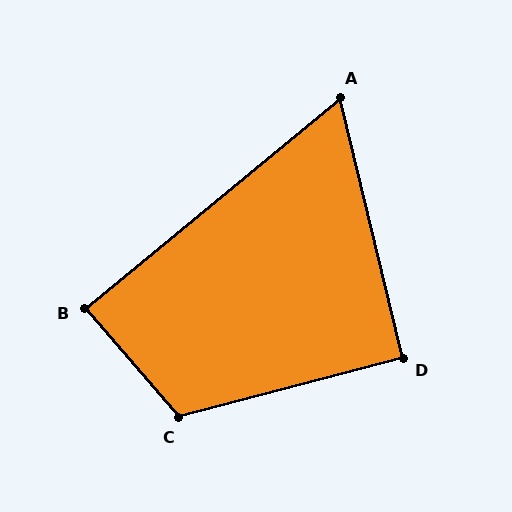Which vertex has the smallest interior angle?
A, at approximately 64 degrees.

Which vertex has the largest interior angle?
C, at approximately 116 degrees.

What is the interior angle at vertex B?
Approximately 89 degrees (approximately right).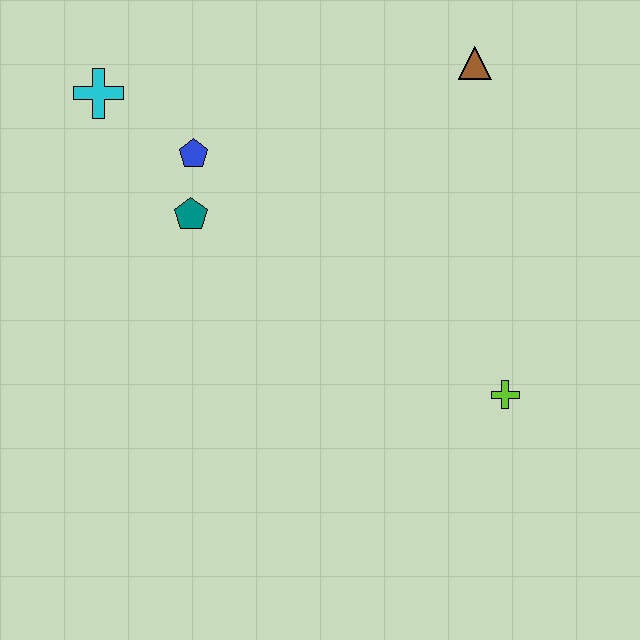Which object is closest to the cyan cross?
The blue pentagon is closest to the cyan cross.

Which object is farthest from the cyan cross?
The lime cross is farthest from the cyan cross.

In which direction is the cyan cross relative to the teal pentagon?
The cyan cross is above the teal pentagon.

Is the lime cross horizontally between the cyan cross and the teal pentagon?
No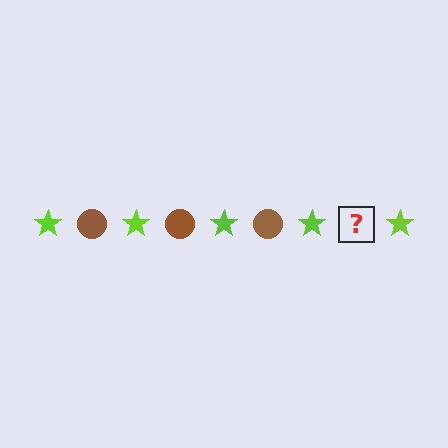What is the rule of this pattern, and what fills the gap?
The rule is that the pattern alternates between lime star and brown circle. The gap should be filled with a brown circle.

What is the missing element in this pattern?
The missing element is a brown circle.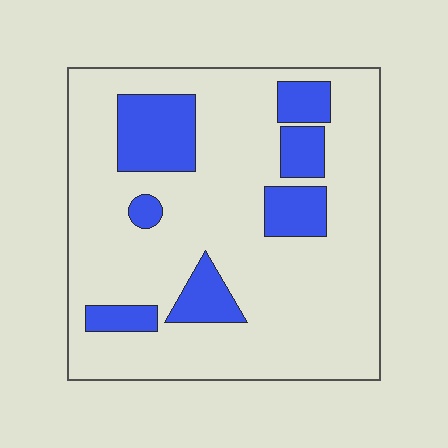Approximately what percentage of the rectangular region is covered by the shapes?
Approximately 20%.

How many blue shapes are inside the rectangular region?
7.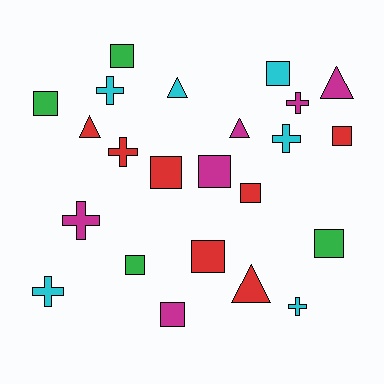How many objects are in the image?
There are 23 objects.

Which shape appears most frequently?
Square, with 11 objects.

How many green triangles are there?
There are no green triangles.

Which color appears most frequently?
Red, with 7 objects.